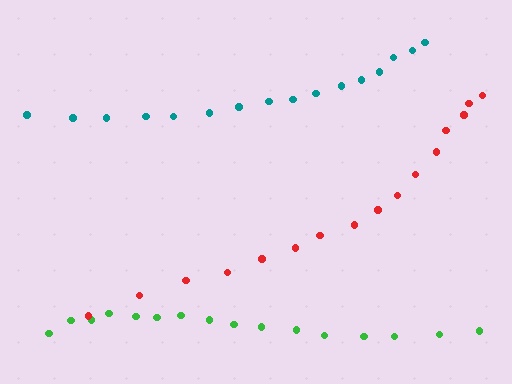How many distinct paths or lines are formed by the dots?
There are 3 distinct paths.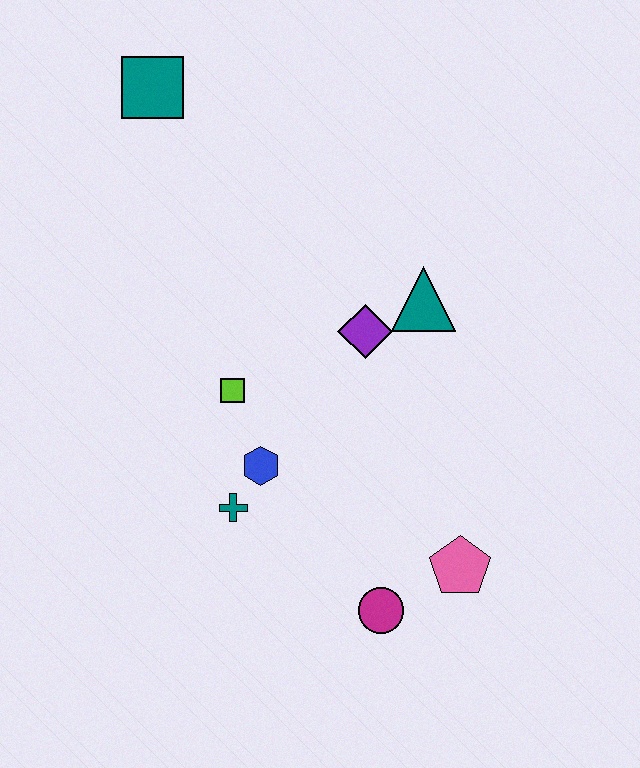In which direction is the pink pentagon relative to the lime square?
The pink pentagon is to the right of the lime square.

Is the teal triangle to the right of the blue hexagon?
Yes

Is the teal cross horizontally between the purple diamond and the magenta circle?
No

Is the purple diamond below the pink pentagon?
No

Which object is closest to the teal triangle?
The purple diamond is closest to the teal triangle.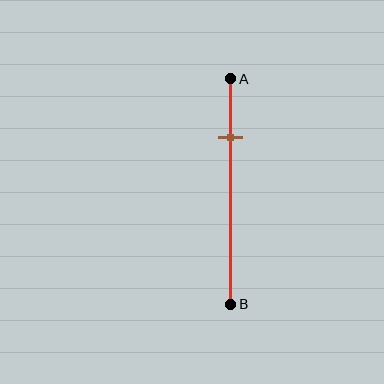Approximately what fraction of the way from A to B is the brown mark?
The brown mark is approximately 25% of the way from A to B.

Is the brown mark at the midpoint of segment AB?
No, the mark is at about 25% from A, not at the 50% midpoint.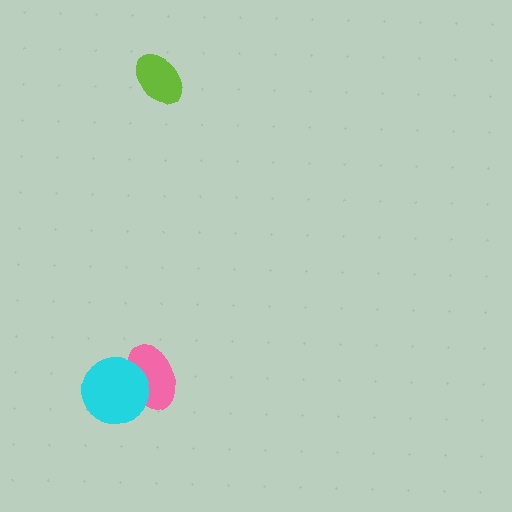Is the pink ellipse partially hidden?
Yes, it is partially covered by another shape.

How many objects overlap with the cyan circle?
1 object overlaps with the cyan circle.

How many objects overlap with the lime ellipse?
0 objects overlap with the lime ellipse.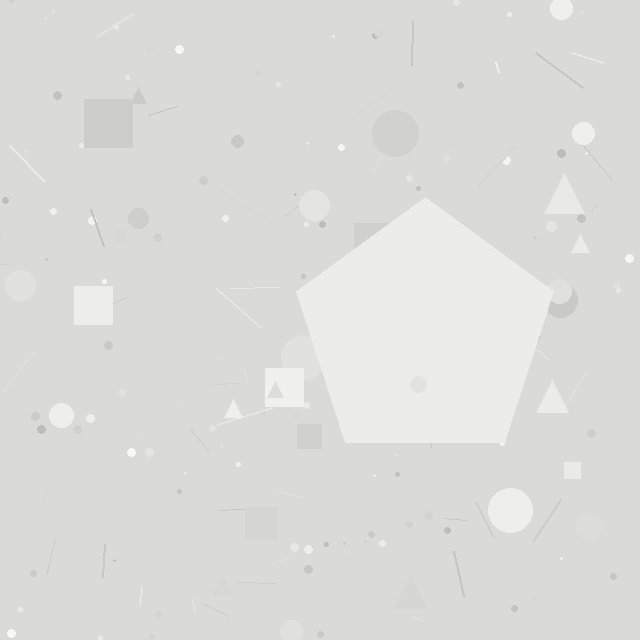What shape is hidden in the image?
A pentagon is hidden in the image.